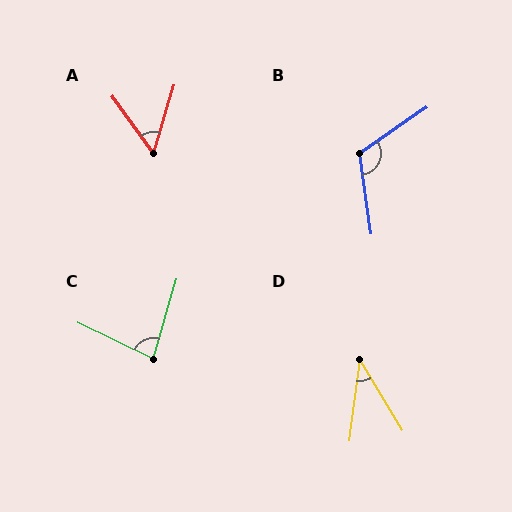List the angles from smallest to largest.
D (39°), A (52°), C (81°), B (116°).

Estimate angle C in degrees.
Approximately 81 degrees.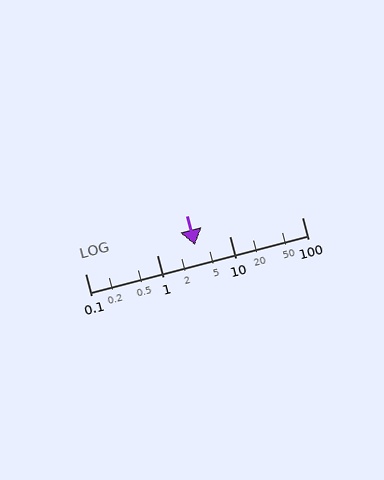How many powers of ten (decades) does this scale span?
The scale spans 3 decades, from 0.1 to 100.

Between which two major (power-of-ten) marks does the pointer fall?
The pointer is between 1 and 10.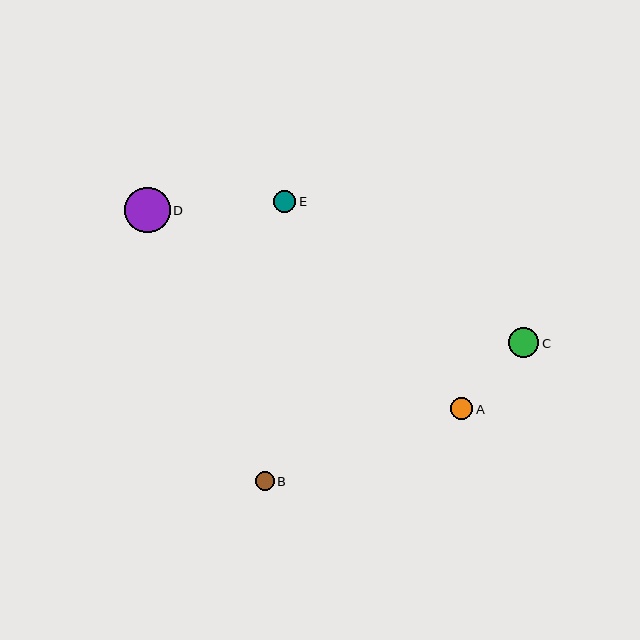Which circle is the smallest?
Circle B is the smallest with a size of approximately 19 pixels.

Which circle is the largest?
Circle D is the largest with a size of approximately 46 pixels.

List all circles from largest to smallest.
From largest to smallest: D, C, E, A, B.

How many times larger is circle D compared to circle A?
Circle D is approximately 2.0 times the size of circle A.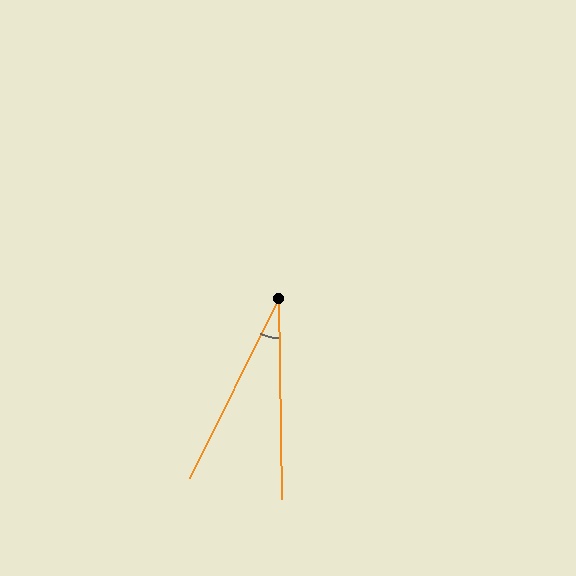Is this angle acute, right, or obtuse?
It is acute.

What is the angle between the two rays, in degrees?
Approximately 27 degrees.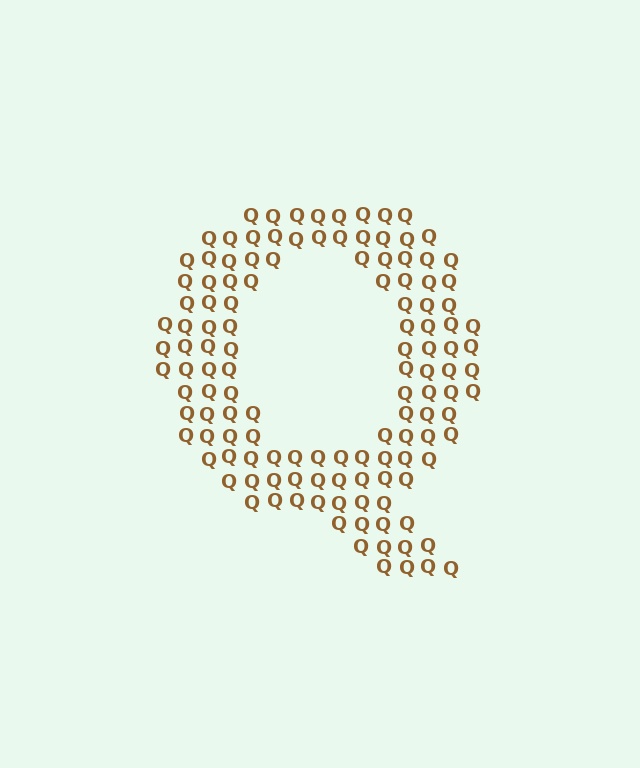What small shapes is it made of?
It is made of small letter Q's.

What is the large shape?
The large shape is the letter Q.